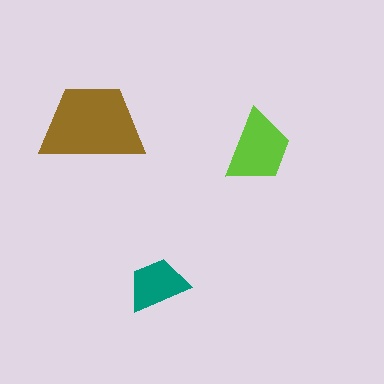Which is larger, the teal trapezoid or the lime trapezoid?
The lime one.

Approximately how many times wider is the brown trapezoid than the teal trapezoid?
About 1.5 times wider.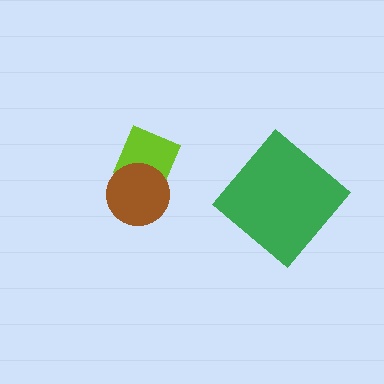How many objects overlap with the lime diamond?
1 object overlaps with the lime diamond.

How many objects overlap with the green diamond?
0 objects overlap with the green diamond.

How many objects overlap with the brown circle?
1 object overlaps with the brown circle.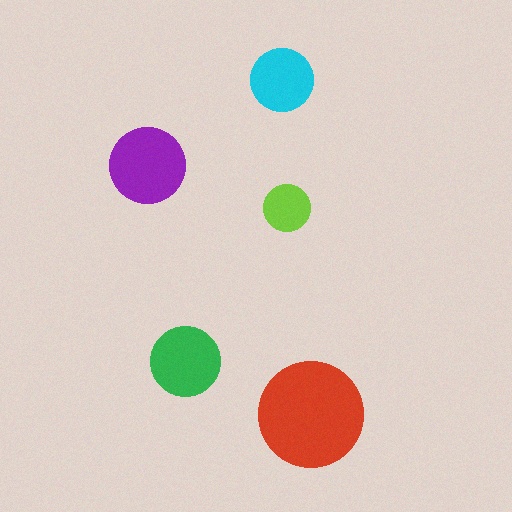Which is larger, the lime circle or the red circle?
The red one.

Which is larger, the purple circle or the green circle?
The purple one.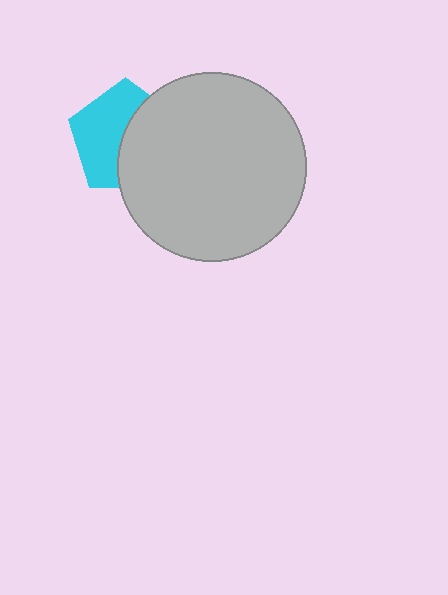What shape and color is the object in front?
The object in front is a light gray circle.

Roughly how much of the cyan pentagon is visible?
About half of it is visible (roughly 52%).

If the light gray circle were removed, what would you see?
You would see the complete cyan pentagon.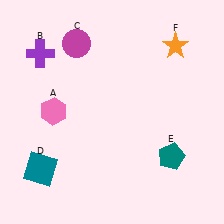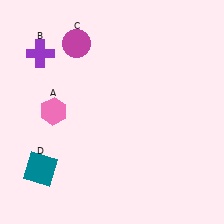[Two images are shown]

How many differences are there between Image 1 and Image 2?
There are 2 differences between the two images.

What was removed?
The orange star (F), the teal pentagon (E) were removed in Image 2.